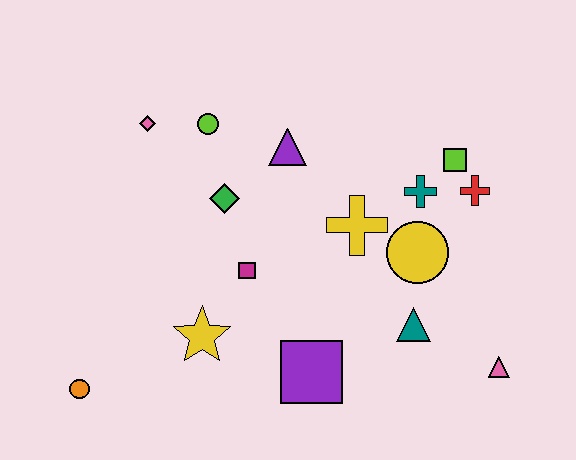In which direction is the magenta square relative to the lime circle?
The magenta square is below the lime circle.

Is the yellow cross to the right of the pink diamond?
Yes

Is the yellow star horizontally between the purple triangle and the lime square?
No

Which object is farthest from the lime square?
The orange circle is farthest from the lime square.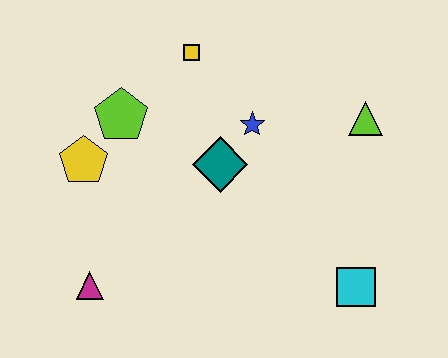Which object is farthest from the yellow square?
The cyan square is farthest from the yellow square.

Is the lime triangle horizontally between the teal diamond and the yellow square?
No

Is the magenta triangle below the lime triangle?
Yes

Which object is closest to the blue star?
The teal diamond is closest to the blue star.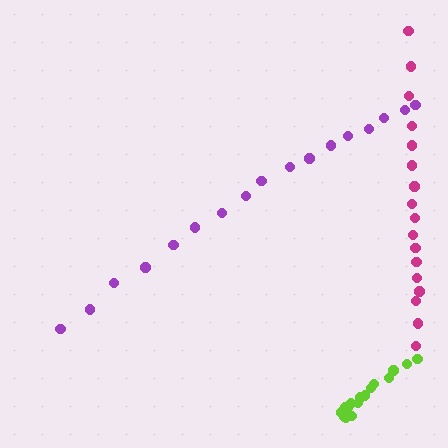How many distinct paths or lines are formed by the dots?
There are 3 distinct paths.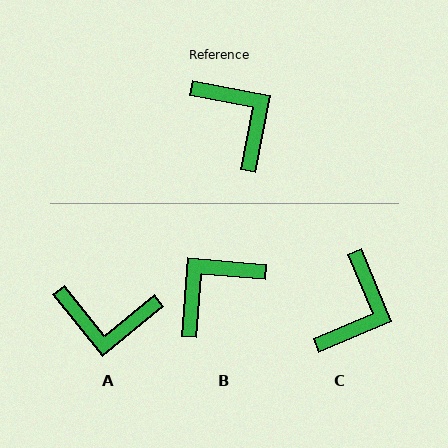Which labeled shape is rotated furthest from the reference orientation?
A, about 130 degrees away.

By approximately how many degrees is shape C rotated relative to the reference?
Approximately 56 degrees clockwise.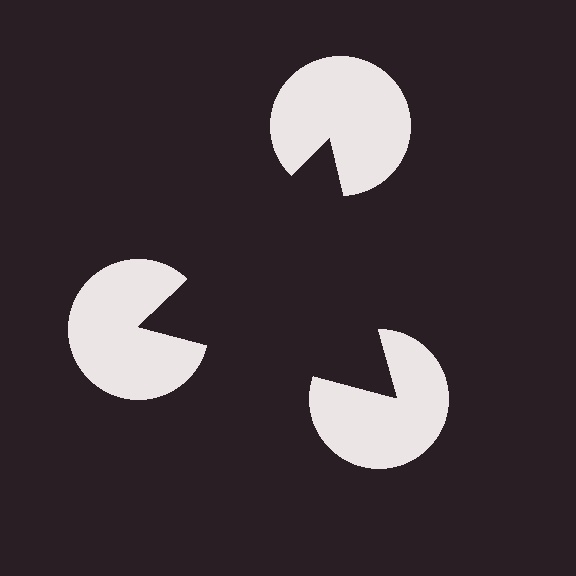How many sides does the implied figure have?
3 sides.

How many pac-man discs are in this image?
There are 3 — one at each vertex of the illusory triangle.